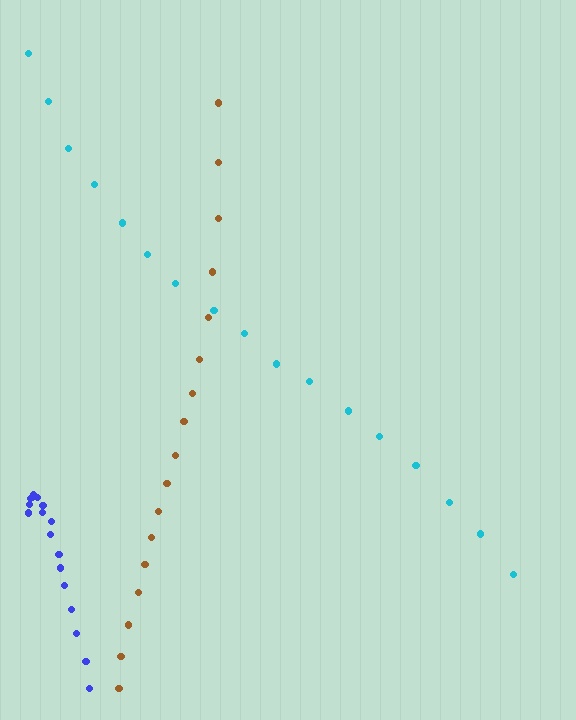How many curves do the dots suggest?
There are 3 distinct paths.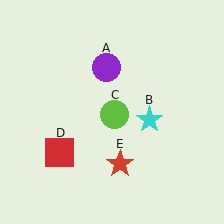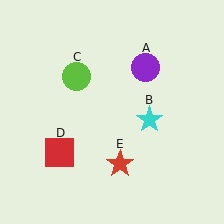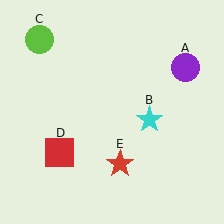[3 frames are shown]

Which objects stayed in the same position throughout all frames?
Cyan star (object B) and red square (object D) and red star (object E) remained stationary.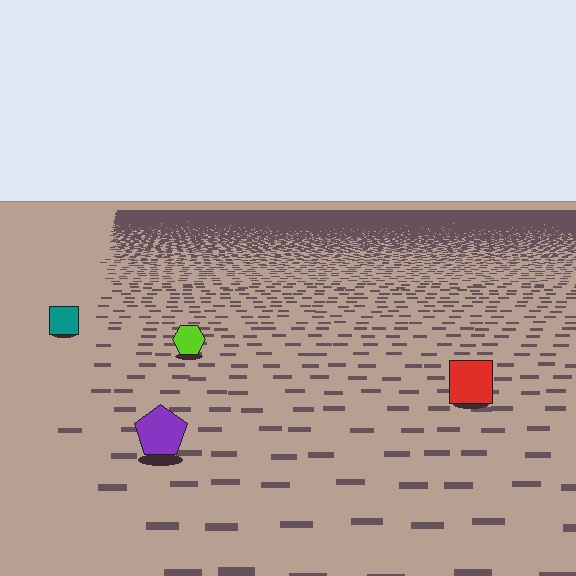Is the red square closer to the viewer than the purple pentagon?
No. The purple pentagon is closer — you can tell from the texture gradient: the ground texture is coarser near it.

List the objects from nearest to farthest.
From nearest to farthest: the purple pentagon, the red square, the lime hexagon, the teal square.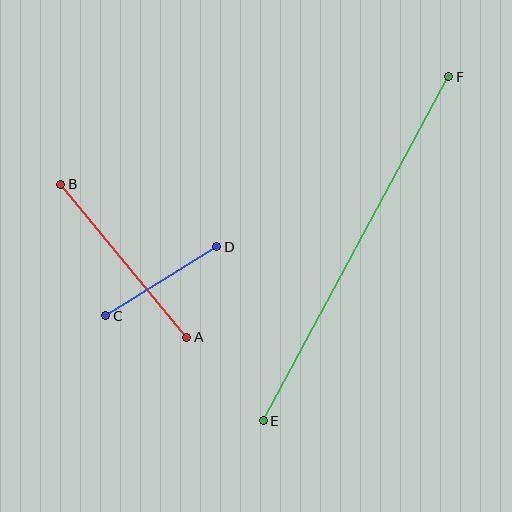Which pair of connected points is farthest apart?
Points E and F are farthest apart.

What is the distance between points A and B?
The distance is approximately 198 pixels.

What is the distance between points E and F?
The distance is approximately 391 pixels.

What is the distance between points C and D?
The distance is approximately 131 pixels.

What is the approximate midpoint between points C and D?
The midpoint is at approximately (161, 281) pixels.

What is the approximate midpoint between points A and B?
The midpoint is at approximately (124, 261) pixels.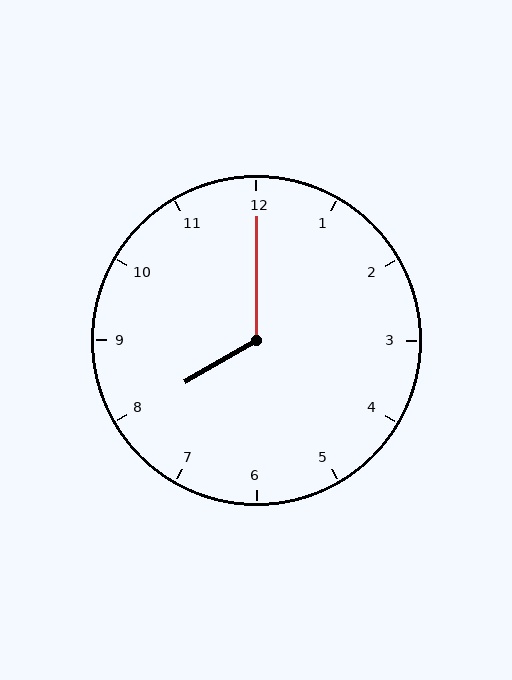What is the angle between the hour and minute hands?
Approximately 120 degrees.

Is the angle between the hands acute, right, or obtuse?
It is obtuse.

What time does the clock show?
8:00.